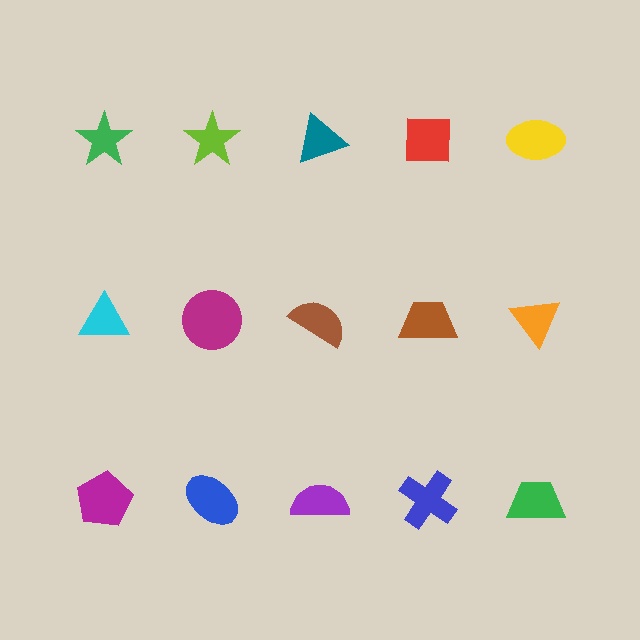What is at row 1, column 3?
A teal triangle.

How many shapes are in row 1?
5 shapes.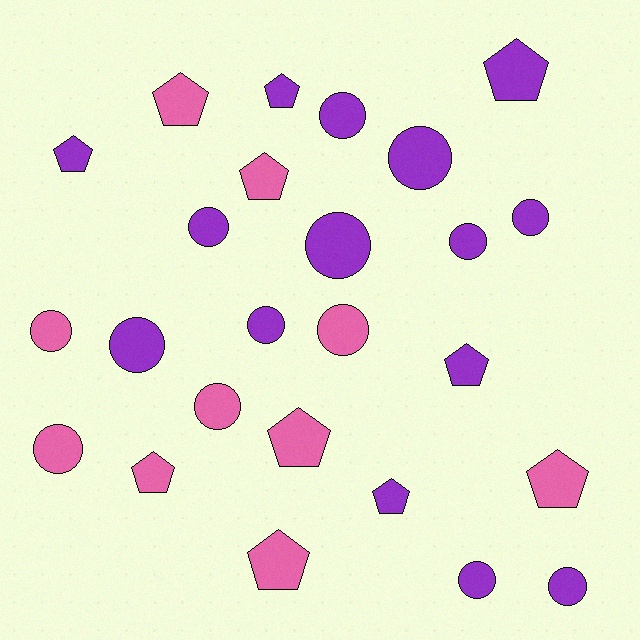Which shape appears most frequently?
Circle, with 14 objects.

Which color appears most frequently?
Purple, with 15 objects.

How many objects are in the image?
There are 25 objects.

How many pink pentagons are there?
There are 6 pink pentagons.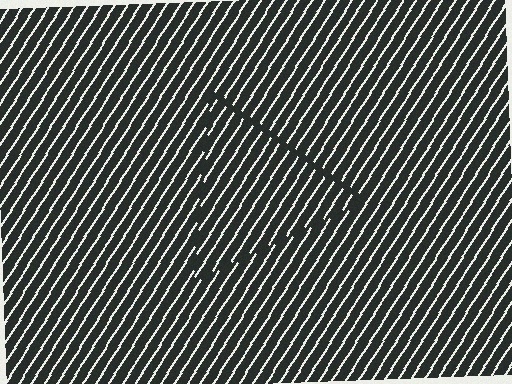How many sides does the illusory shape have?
3 sides — the line-ends trace a triangle.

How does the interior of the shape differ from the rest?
The interior of the shape contains the same grating, shifted by half a period — the contour is defined by the phase discontinuity where line-ends from the inner and outer gratings abut.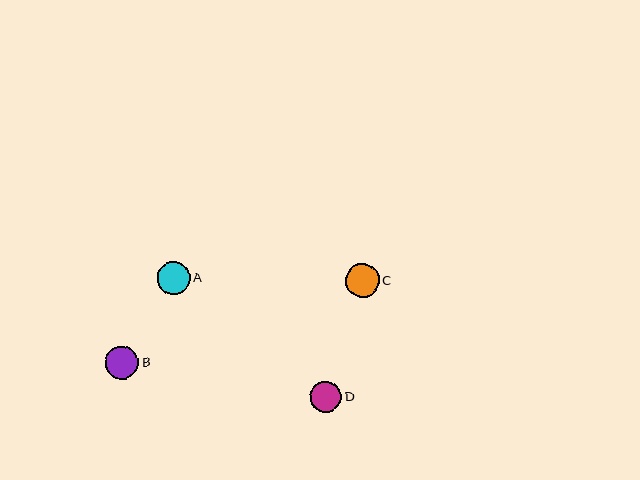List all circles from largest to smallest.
From largest to smallest: C, B, A, D.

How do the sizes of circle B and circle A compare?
Circle B and circle A are approximately the same size.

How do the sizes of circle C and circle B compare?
Circle C and circle B are approximately the same size.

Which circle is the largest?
Circle C is the largest with a size of approximately 34 pixels.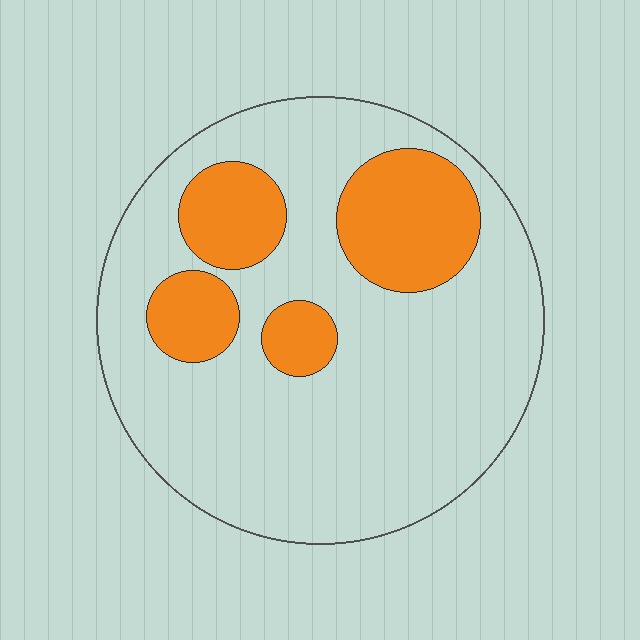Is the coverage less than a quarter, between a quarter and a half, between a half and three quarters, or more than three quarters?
Less than a quarter.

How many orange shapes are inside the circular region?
4.